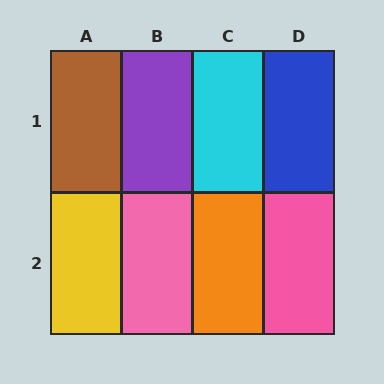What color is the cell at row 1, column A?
Brown.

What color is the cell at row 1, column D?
Blue.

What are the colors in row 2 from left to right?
Yellow, pink, orange, pink.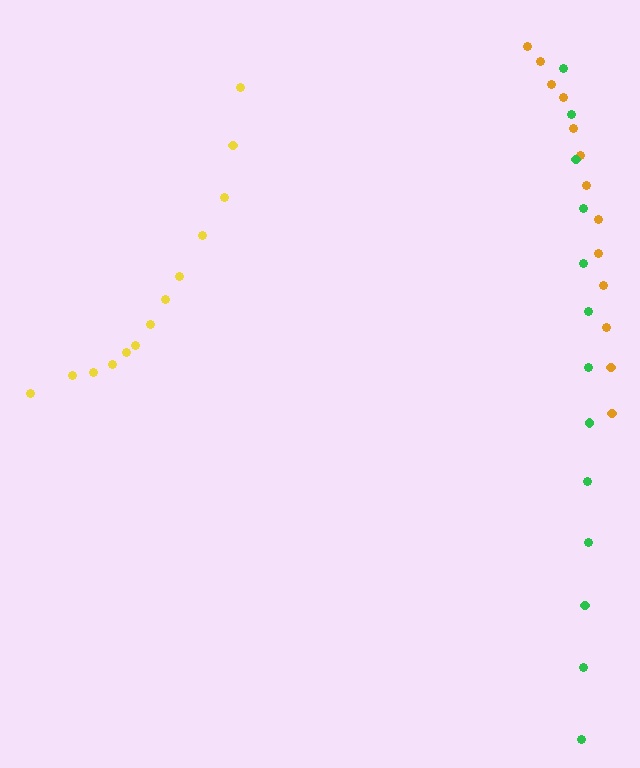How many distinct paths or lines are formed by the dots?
There are 3 distinct paths.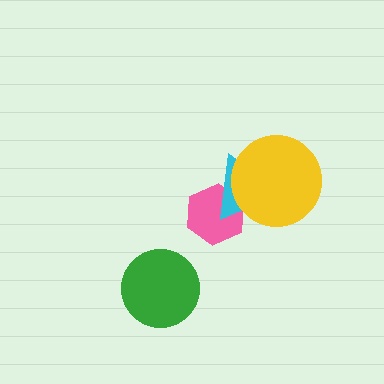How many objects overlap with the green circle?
0 objects overlap with the green circle.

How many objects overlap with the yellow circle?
1 object overlaps with the yellow circle.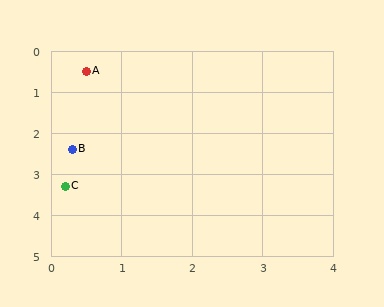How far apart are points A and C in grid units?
Points A and C are about 2.8 grid units apart.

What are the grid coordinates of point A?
Point A is at approximately (0.5, 0.5).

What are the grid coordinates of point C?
Point C is at approximately (0.2, 3.3).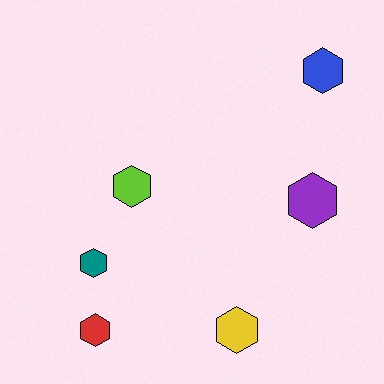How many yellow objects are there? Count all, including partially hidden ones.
There is 1 yellow object.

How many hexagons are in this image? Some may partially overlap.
There are 6 hexagons.